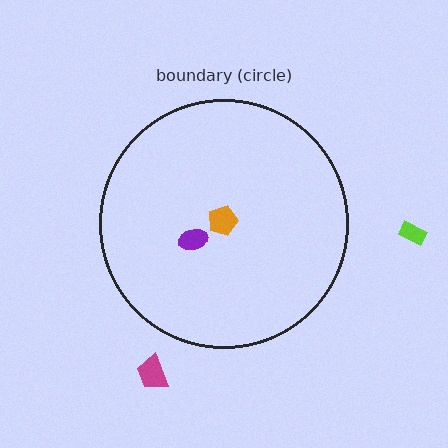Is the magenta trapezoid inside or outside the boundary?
Outside.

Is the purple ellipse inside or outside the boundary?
Inside.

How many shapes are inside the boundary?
2 inside, 2 outside.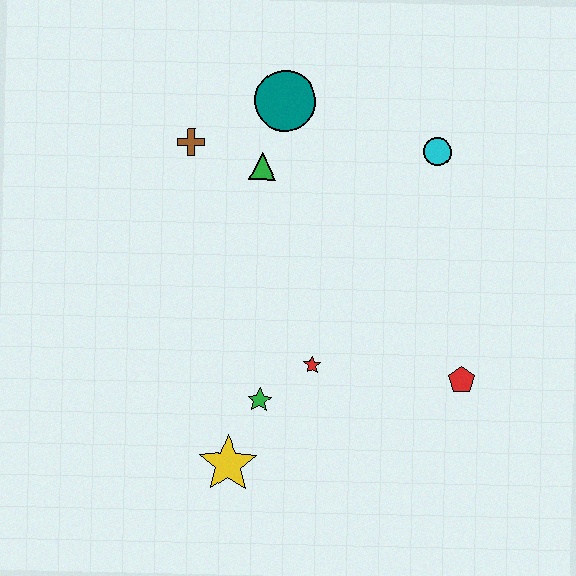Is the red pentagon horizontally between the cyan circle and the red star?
No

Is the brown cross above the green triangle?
Yes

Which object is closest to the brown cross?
The green triangle is closest to the brown cross.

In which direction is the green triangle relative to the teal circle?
The green triangle is below the teal circle.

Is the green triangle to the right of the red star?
No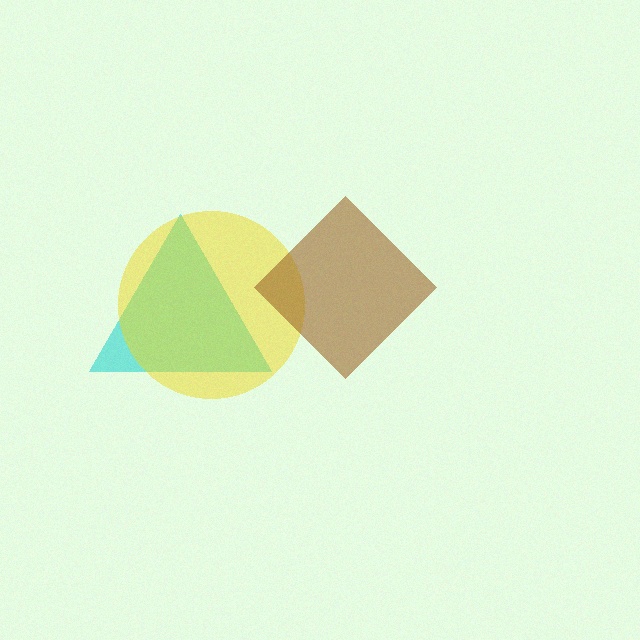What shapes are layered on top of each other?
The layered shapes are: a cyan triangle, a yellow circle, a brown diamond.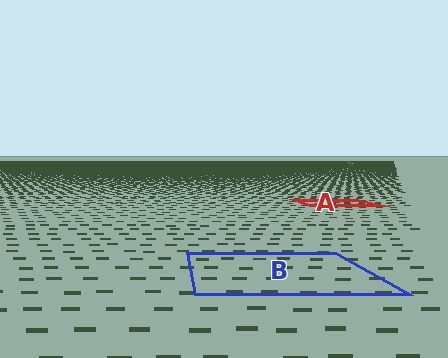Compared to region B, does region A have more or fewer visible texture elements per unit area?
Region A has more texture elements per unit area — they are packed more densely because it is farther away.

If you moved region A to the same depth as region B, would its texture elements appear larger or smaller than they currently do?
They would appear larger. At a closer depth, the same texture elements are projected at a bigger on-screen size.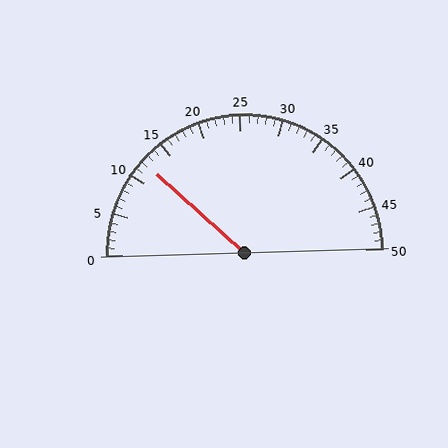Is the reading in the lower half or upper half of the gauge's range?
The reading is in the lower half of the range (0 to 50).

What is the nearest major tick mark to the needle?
The nearest major tick mark is 10.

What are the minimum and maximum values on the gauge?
The gauge ranges from 0 to 50.